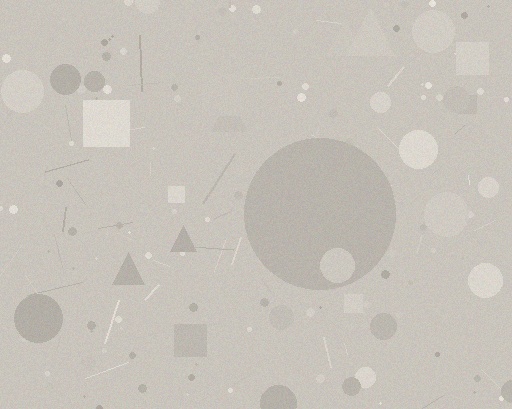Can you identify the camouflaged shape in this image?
The camouflaged shape is a circle.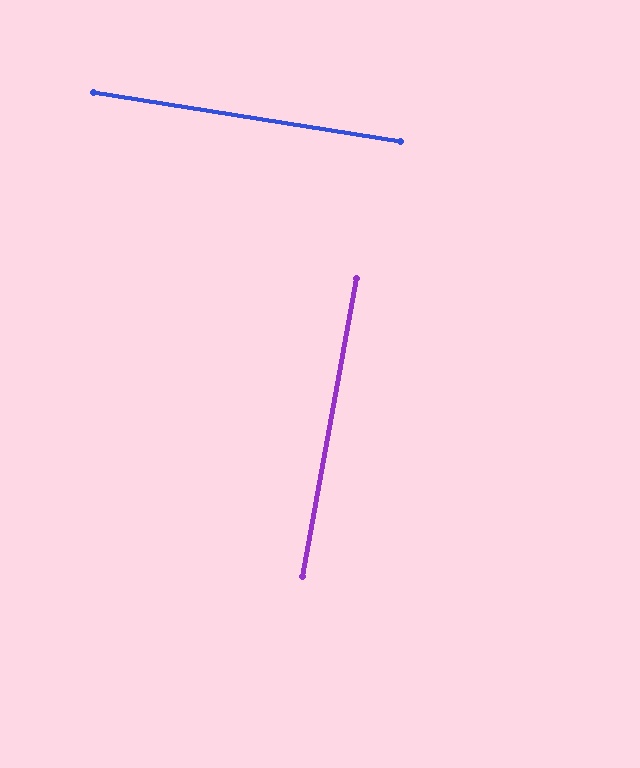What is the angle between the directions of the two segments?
Approximately 89 degrees.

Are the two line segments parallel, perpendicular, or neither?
Perpendicular — they meet at approximately 89°.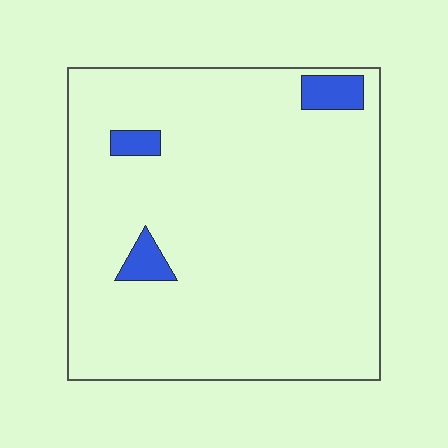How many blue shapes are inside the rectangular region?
3.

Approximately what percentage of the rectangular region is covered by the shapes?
Approximately 5%.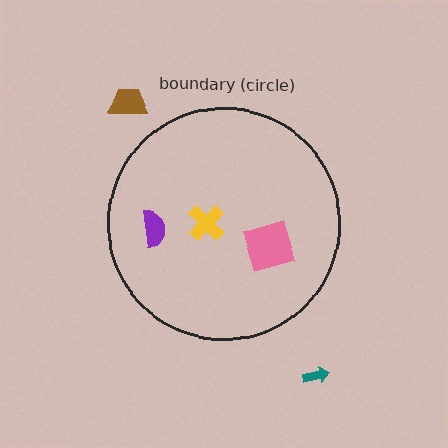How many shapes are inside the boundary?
3 inside, 2 outside.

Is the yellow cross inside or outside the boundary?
Inside.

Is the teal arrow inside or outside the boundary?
Outside.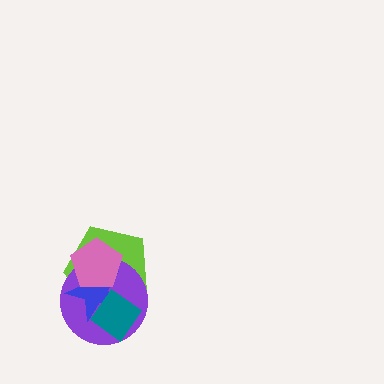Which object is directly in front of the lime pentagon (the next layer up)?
The purple circle is directly in front of the lime pentagon.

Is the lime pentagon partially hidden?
Yes, it is partially covered by another shape.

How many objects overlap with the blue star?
4 objects overlap with the blue star.